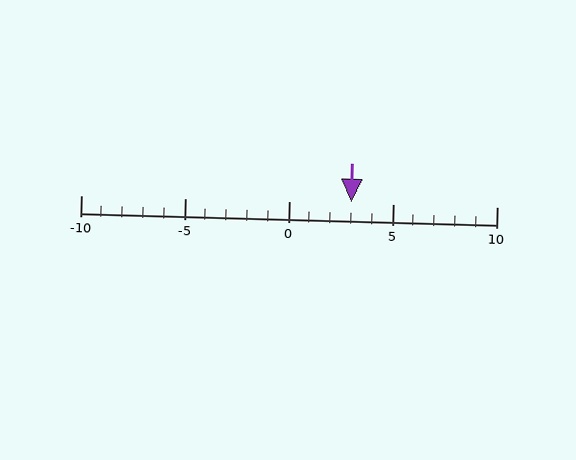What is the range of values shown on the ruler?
The ruler shows values from -10 to 10.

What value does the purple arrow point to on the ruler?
The purple arrow points to approximately 3.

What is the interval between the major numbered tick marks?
The major tick marks are spaced 5 units apart.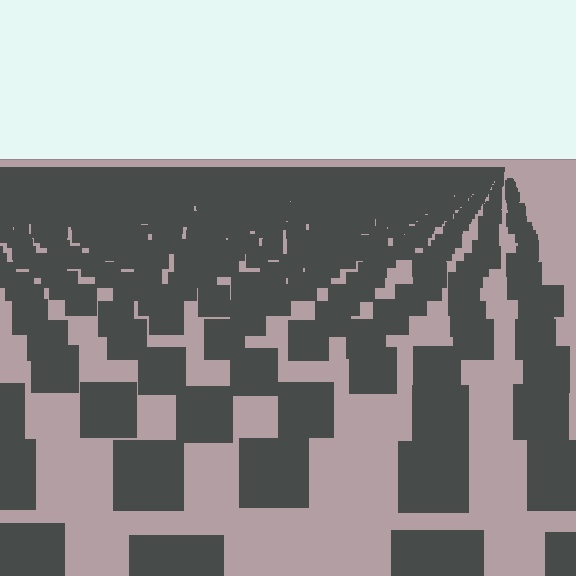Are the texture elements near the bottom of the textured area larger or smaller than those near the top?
Larger. Near the bottom, elements are closer to the viewer and appear at a bigger on-screen size.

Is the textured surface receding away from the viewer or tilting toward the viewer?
The surface is receding away from the viewer. Texture elements get smaller and denser toward the top.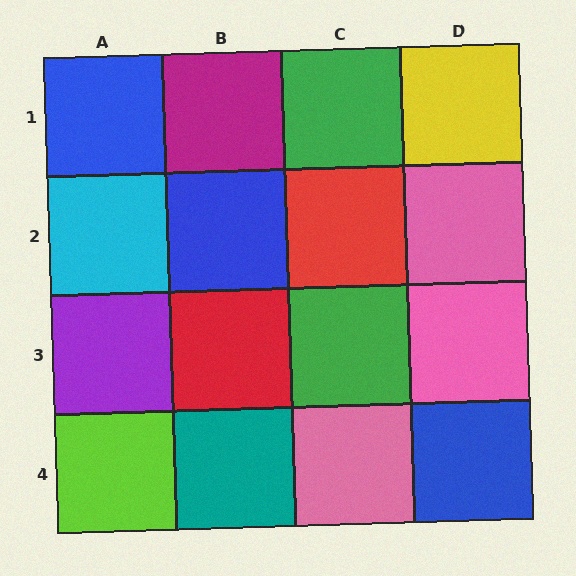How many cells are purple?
1 cell is purple.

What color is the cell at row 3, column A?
Purple.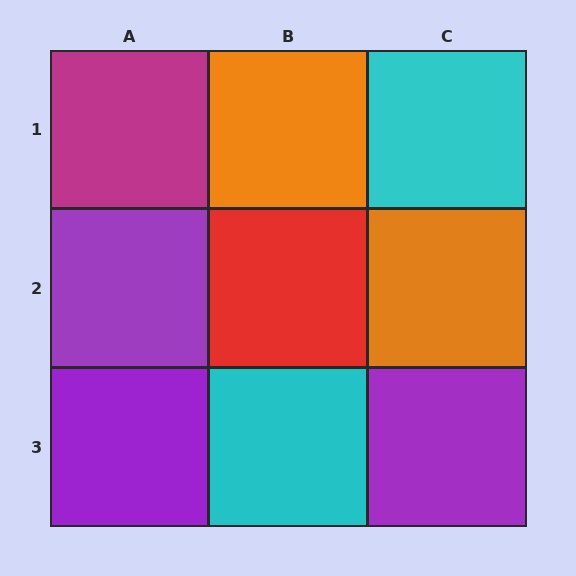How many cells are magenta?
1 cell is magenta.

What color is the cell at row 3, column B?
Cyan.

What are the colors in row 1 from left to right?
Magenta, orange, cyan.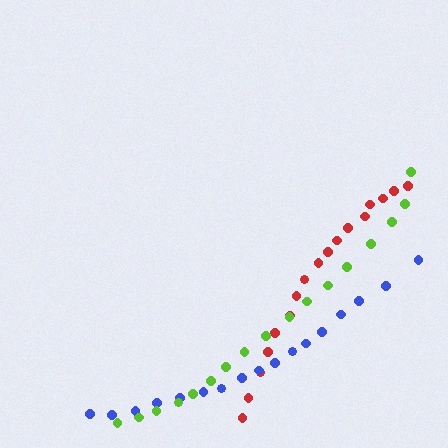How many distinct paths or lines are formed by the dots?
There are 3 distinct paths.